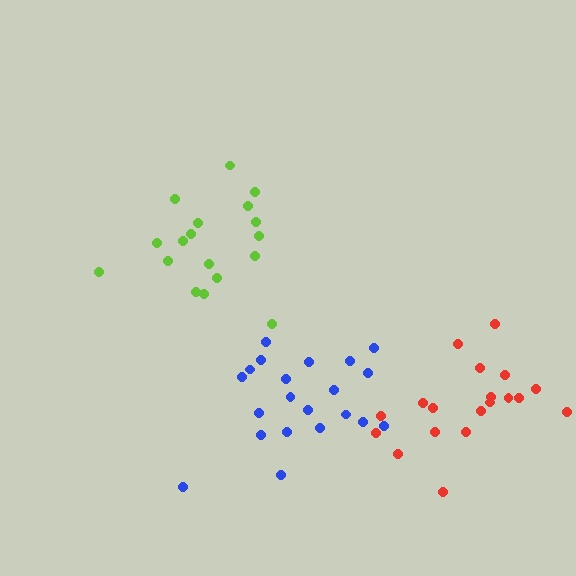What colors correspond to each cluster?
The clusters are colored: blue, lime, red.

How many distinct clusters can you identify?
There are 3 distinct clusters.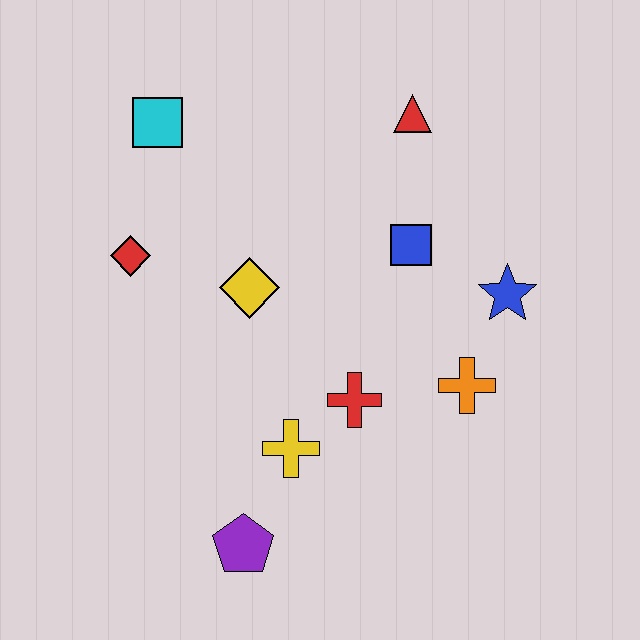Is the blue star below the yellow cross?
No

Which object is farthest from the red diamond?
The blue star is farthest from the red diamond.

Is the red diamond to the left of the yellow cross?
Yes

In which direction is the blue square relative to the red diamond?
The blue square is to the right of the red diamond.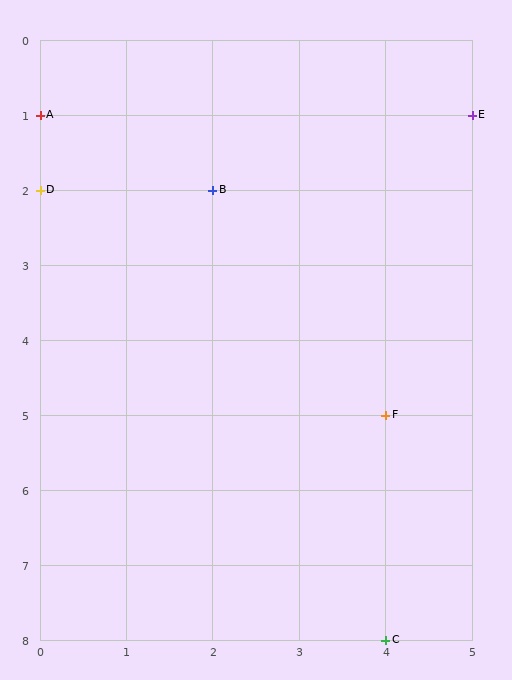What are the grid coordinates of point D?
Point D is at grid coordinates (0, 2).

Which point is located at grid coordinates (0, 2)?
Point D is at (0, 2).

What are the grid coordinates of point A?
Point A is at grid coordinates (0, 1).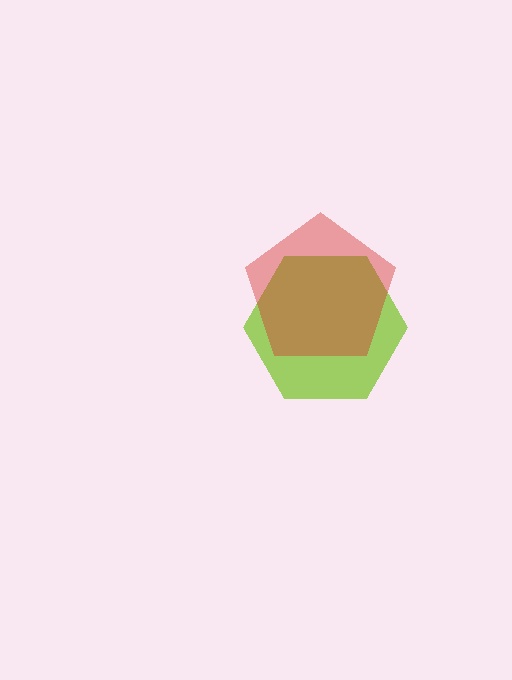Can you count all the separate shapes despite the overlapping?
Yes, there are 2 separate shapes.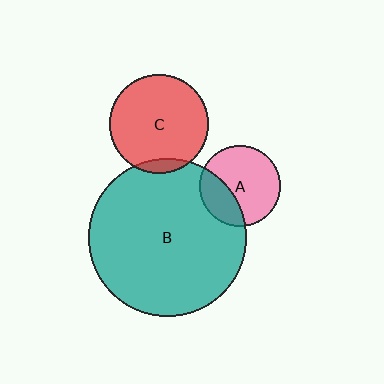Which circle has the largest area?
Circle B (teal).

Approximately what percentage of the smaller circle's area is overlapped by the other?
Approximately 5%.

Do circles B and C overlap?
Yes.